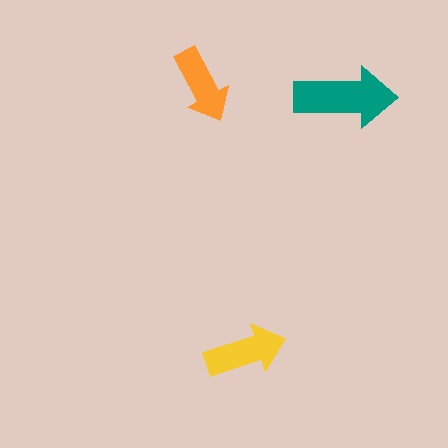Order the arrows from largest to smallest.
the teal one, the yellow one, the orange one.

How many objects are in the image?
There are 3 objects in the image.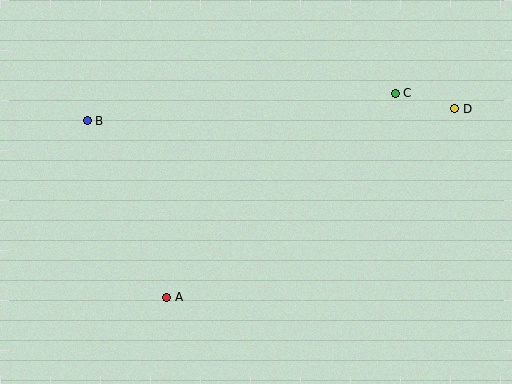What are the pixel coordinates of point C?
Point C is at (395, 93).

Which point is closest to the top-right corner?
Point D is closest to the top-right corner.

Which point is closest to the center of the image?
Point A at (167, 297) is closest to the center.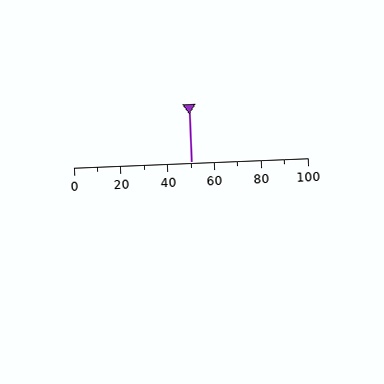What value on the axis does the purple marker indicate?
The marker indicates approximately 50.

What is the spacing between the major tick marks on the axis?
The major ticks are spaced 20 apart.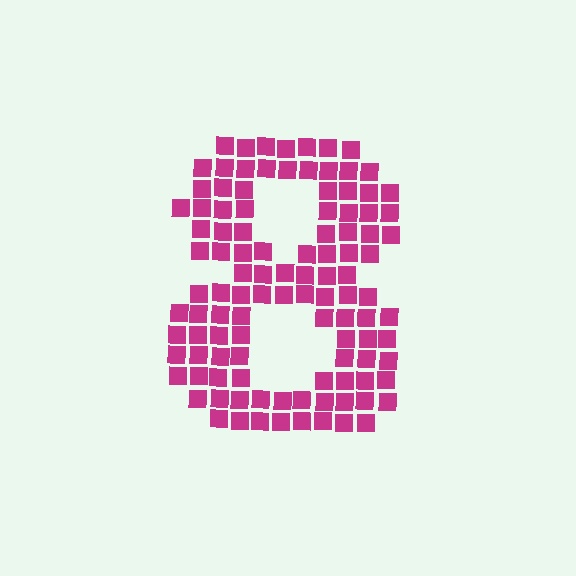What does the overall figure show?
The overall figure shows the digit 8.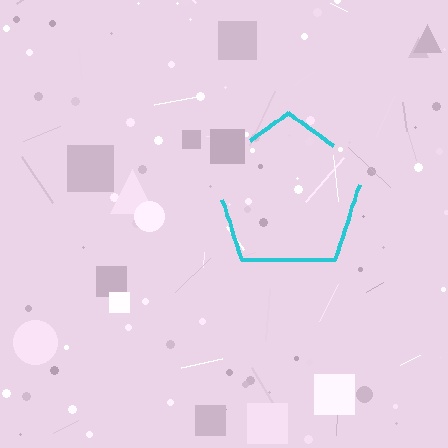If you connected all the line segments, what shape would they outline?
They would outline a pentagon.